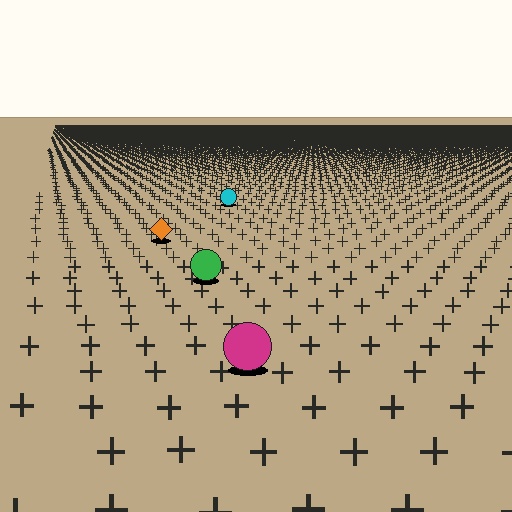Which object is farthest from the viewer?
The cyan circle is farthest from the viewer. It appears smaller and the ground texture around it is denser.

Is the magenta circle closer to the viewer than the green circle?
Yes. The magenta circle is closer — you can tell from the texture gradient: the ground texture is coarser near it.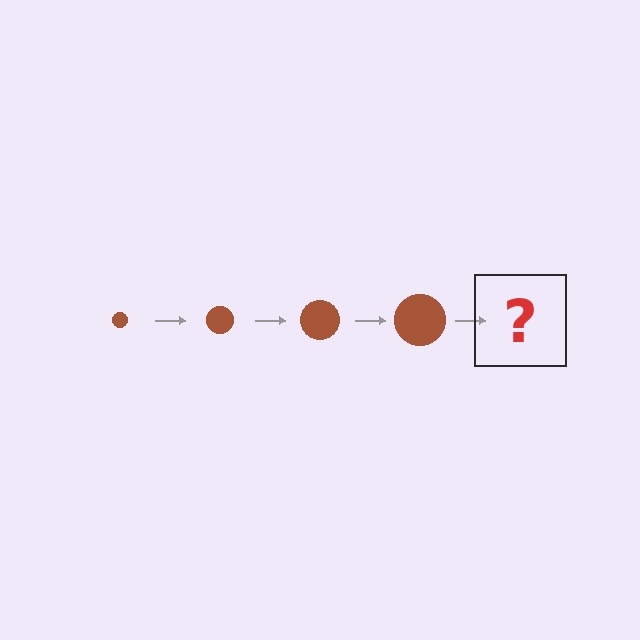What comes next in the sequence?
The next element should be a brown circle, larger than the previous one.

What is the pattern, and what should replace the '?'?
The pattern is that the circle gets progressively larger each step. The '?' should be a brown circle, larger than the previous one.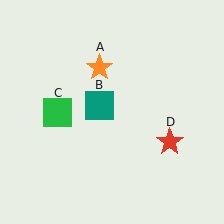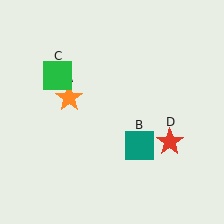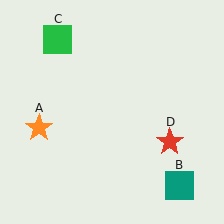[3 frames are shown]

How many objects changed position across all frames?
3 objects changed position: orange star (object A), teal square (object B), green square (object C).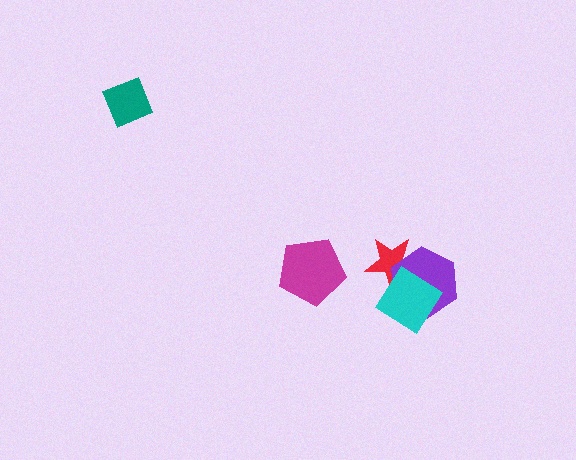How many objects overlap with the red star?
2 objects overlap with the red star.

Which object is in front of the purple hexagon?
The cyan diamond is in front of the purple hexagon.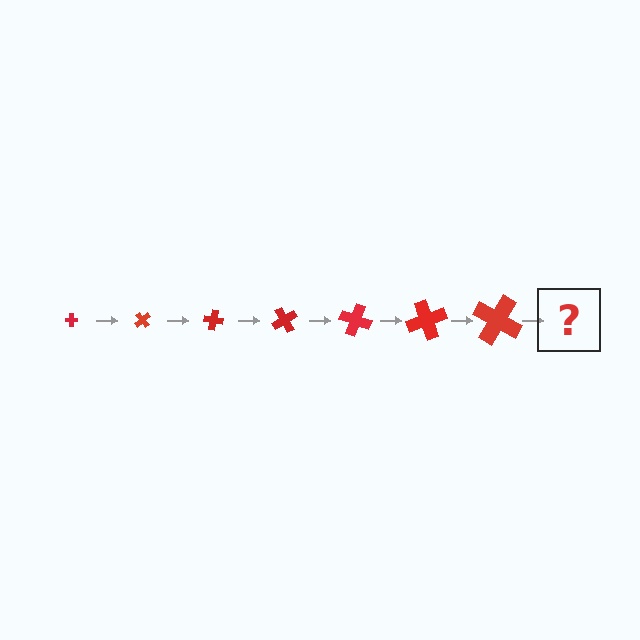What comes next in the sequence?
The next element should be a cross, larger than the previous one and rotated 350 degrees from the start.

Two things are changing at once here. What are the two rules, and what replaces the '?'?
The two rules are that the cross grows larger each step and it rotates 50 degrees each step. The '?' should be a cross, larger than the previous one and rotated 350 degrees from the start.